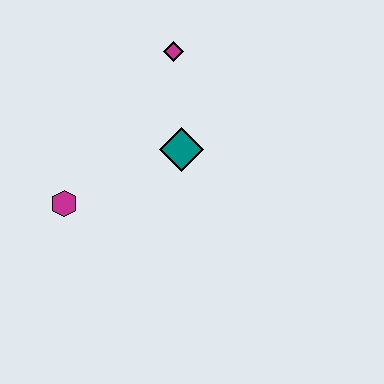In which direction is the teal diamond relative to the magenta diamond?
The teal diamond is below the magenta diamond.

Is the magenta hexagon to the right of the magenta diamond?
No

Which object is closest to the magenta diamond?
The teal diamond is closest to the magenta diamond.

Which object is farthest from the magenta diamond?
The magenta hexagon is farthest from the magenta diamond.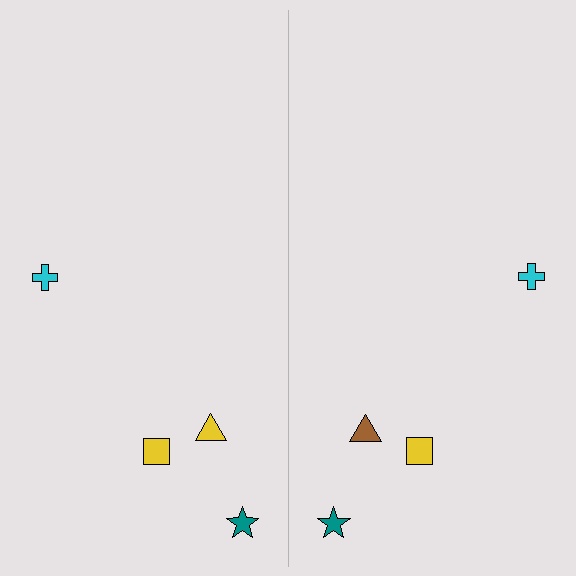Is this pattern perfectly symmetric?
No, the pattern is not perfectly symmetric. The brown triangle on the right side breaks the symmetry — its mirror counterpart is yellow.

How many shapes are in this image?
There are 8 shapes in this image.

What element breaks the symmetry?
The brown triangle on the right side breaks the symmetry — its mirror counterpart is yellow.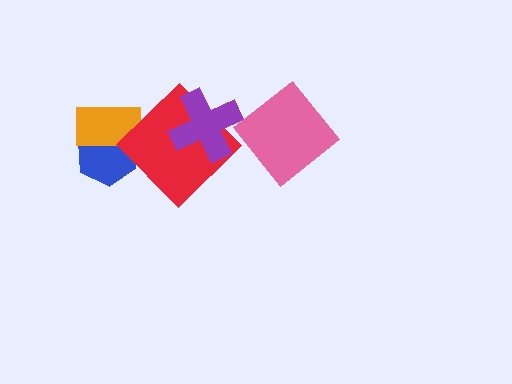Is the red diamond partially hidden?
Yes, it is partially covered by another shape.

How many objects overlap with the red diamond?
1 object overlaps with the red diamond.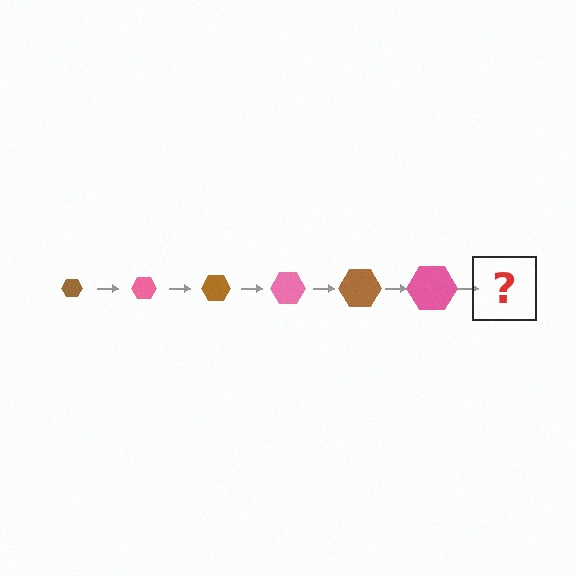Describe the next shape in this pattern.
It should be a brown hexagon, larger than the previous one.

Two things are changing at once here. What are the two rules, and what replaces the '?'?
The two rules are that the hexagon grows larger each step and the color cycles through brown and pink. The '?' should be a brown hexagon, larger than the previous one.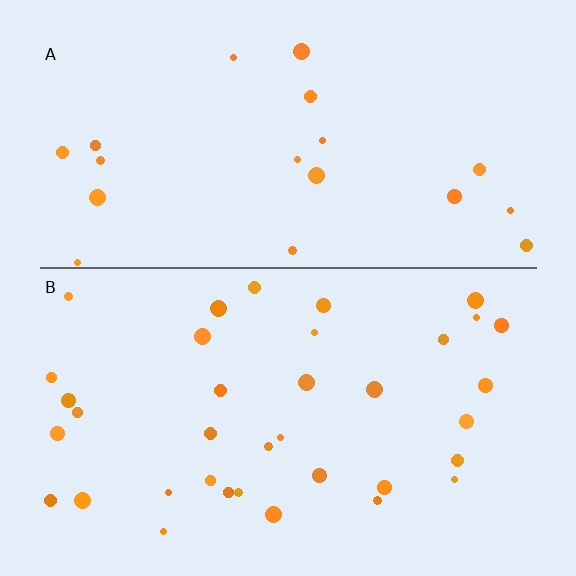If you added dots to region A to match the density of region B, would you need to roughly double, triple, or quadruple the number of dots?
Approximately double.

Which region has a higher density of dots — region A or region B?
B (the bottom).